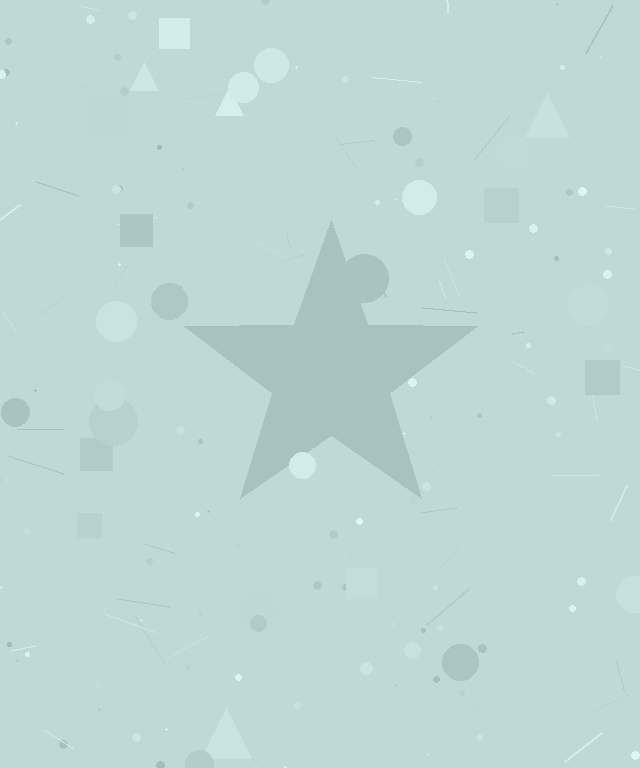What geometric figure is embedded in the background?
A star is embedded in the background.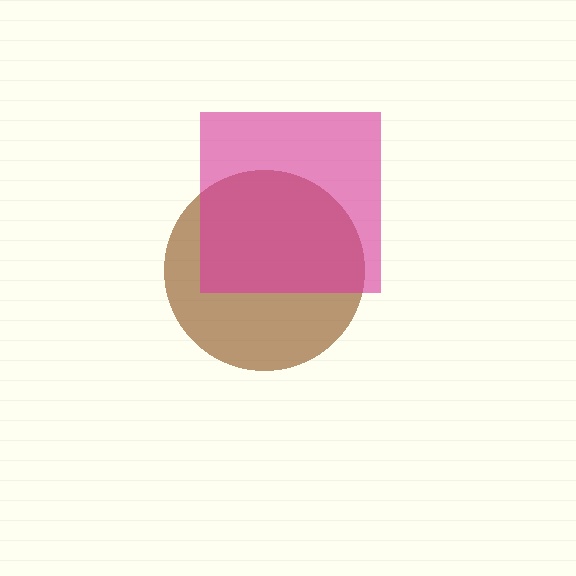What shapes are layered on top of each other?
The layered shapes are: a brown circle, a magenta square.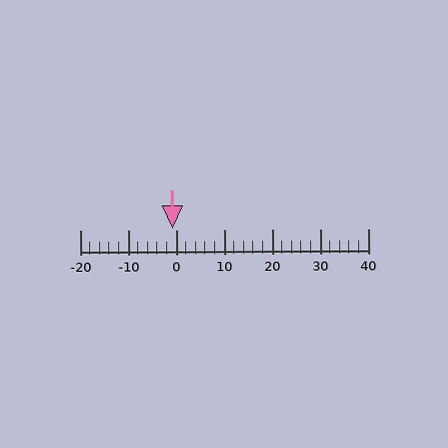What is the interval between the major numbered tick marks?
The major tick marks are spaced 10 units apart.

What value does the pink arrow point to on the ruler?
The pink arrow points to approximately -1.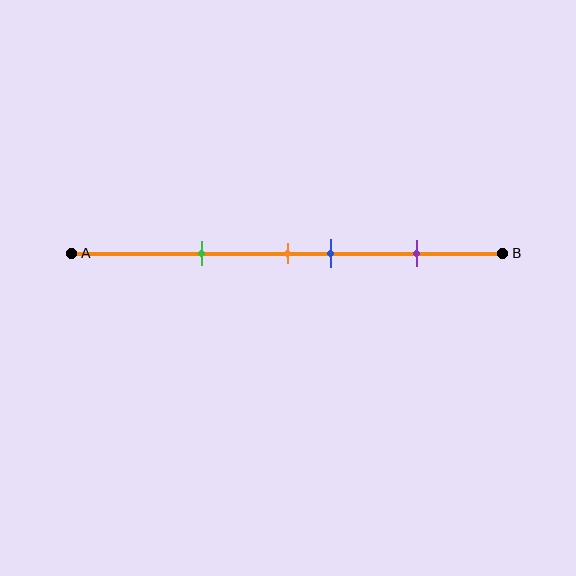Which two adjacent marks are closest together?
The orange and blue marks are the closest adjacent pair.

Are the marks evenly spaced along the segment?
No, the marks are not evenly spaced.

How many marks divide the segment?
There are 4 marks dividing the segment.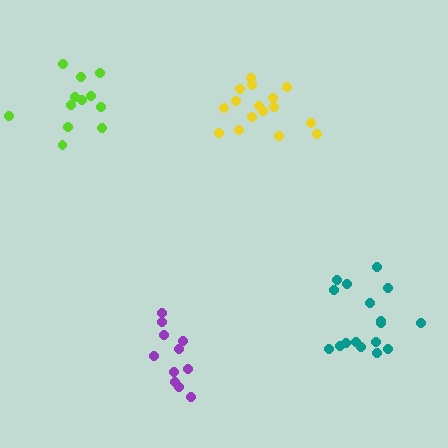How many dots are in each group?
Group 1: 12 dots, Group 2: 16 dots, Group 3: 17 dots, Group 4: 11 dots (56 total).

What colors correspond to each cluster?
The clusters are colored: lime, yellow, teal, purple.